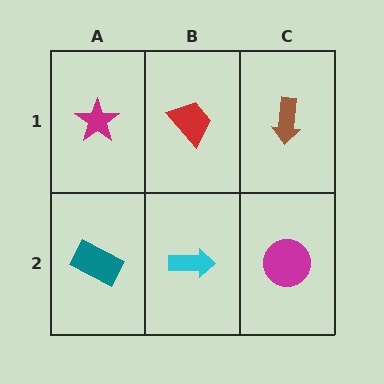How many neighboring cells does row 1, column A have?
2.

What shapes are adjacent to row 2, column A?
A magenta star (row 1, column A), a cyan arrow (row 2, column B).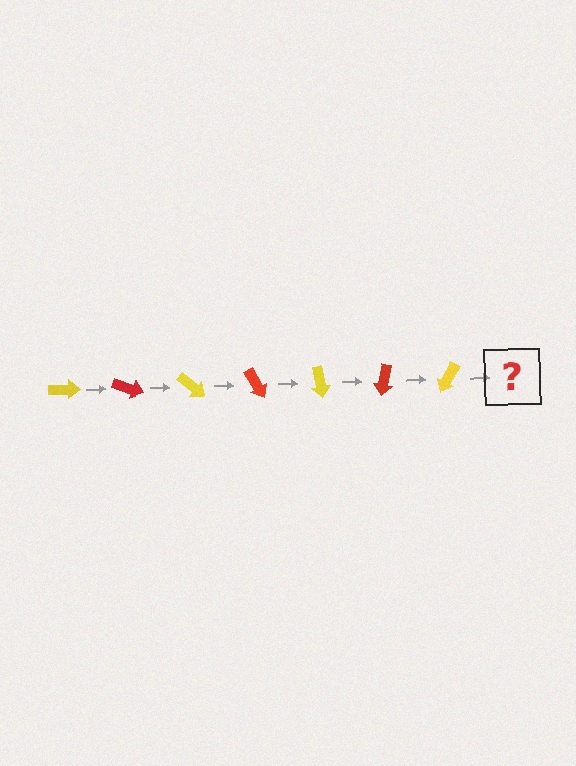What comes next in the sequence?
The next element should be a red arrow, rotated 140 degrees from the start.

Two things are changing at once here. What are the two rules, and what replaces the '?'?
The two rules are that it rotates 20 degrees each step and the color cycles through yellow and red. The '?' should be a red arrow, rotated 140 degrees from the start.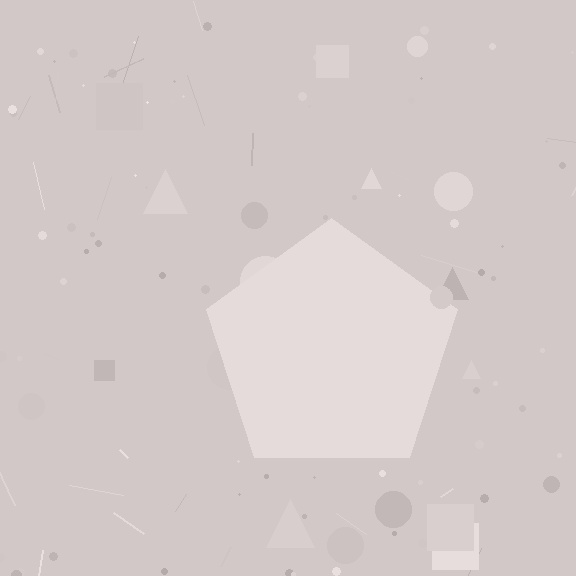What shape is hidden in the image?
A pentagon is hidden in the image.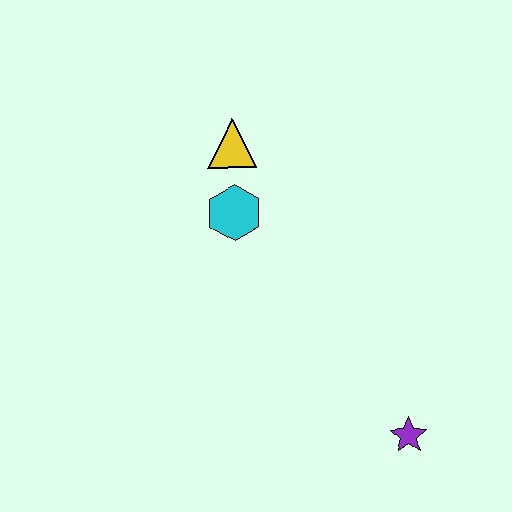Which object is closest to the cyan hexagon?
The yellow triangle is closest to the cyan hexagon.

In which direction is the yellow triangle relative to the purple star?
The yellow triangle is above the purple star.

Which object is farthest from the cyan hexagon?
The purple star is farthest from the cyan hexagon.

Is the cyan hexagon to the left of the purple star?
Yes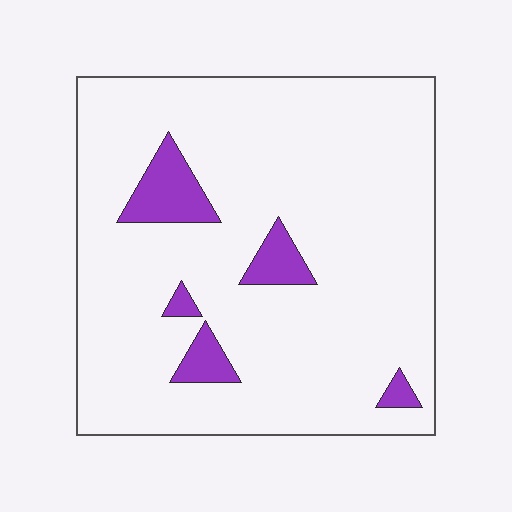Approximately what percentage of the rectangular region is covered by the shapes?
Approximately 10%.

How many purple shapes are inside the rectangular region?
5.